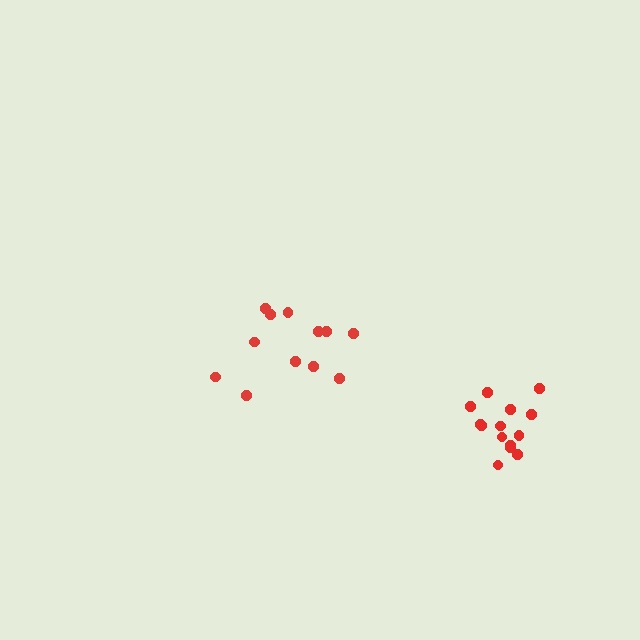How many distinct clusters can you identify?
There are 2 distinct clusters.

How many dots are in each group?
Group 1: 12 dots, Group 2: 14 dots (26 total).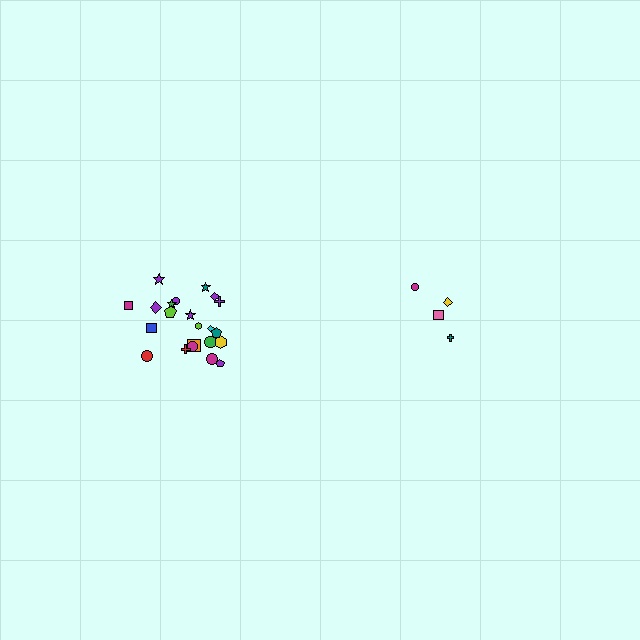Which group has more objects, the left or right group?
The left group.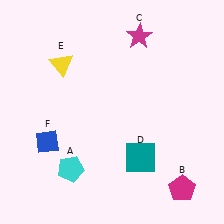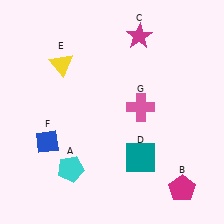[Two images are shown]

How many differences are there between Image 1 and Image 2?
There is 1 difference between the two images.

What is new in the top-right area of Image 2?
A pink cross (G) was added in the top-right area of Image 2.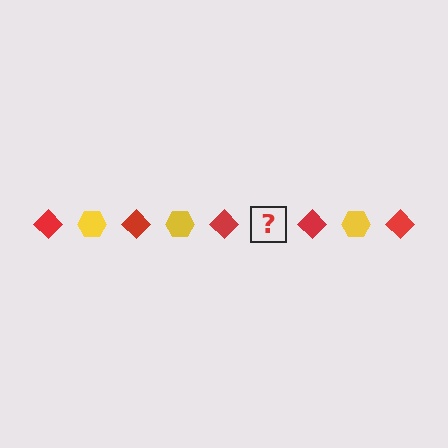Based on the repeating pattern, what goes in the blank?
The blank should be a yellow hexagon.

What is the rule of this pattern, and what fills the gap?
The rule is that the pattern alternates between red diamond and yellow hexagon. The gap should be filled with a yellow hexagon.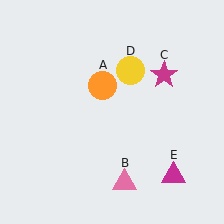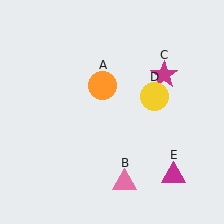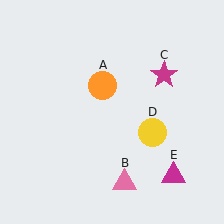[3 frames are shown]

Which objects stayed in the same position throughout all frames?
Orange circle (object A) and pink triangle (object B) and magenta star (object C) and magenta triangle (object E) remained stationary.